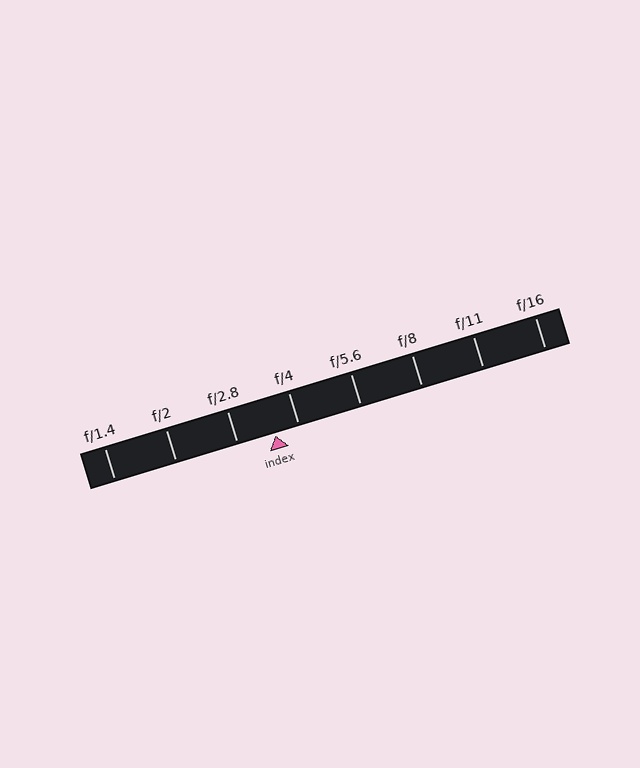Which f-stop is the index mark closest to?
The index mark is closest to f/4.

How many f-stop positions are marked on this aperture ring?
There are 8 f-stop positions marked.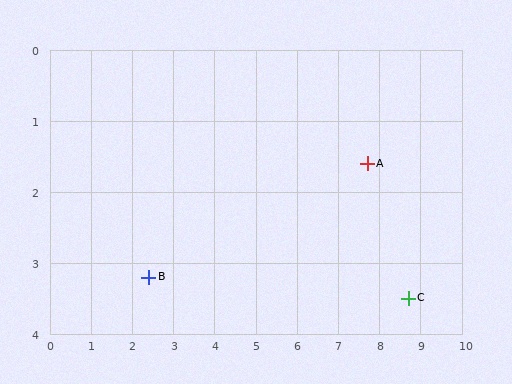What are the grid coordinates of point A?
Point A is at approximately (7.7, 1.6).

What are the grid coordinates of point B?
Point B is at approximately (2.4, 3.2).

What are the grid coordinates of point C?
Point C is at approximately (8.7, 3.5).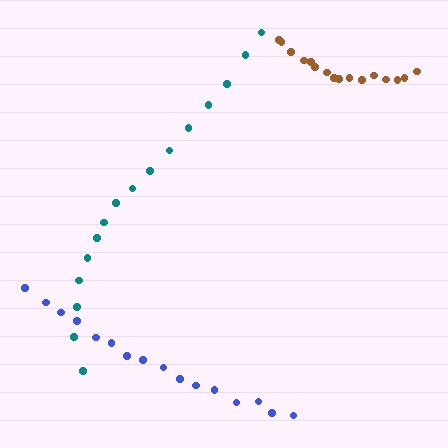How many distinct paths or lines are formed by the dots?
There are 3 distinct paths.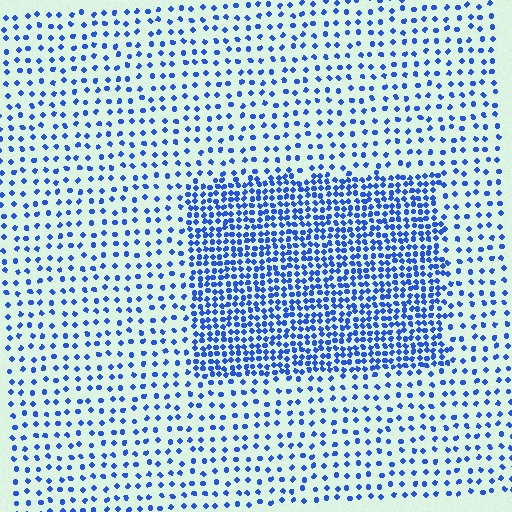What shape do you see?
I see a rectangle.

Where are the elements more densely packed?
The elements are more densely packed inside the rectangle boundary.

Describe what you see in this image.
The image contains small blue elements arranged at two different densities. A rectangle-shaped region is visible where the elements are more densely packed than the surrounding area.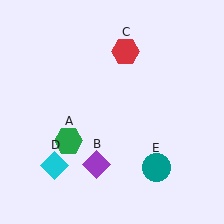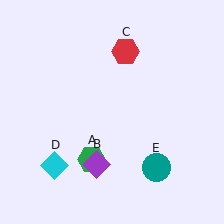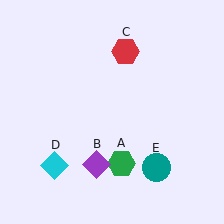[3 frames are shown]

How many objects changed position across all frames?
1 object changed position: green hexagon (object A).